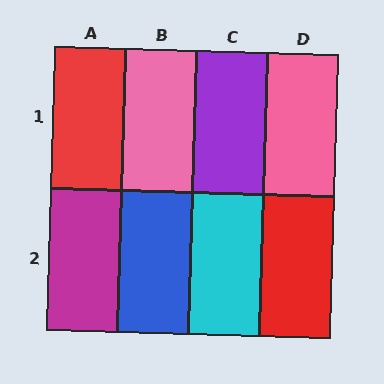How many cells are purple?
1 cell is purple.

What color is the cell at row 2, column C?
Cyan.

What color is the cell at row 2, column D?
Red.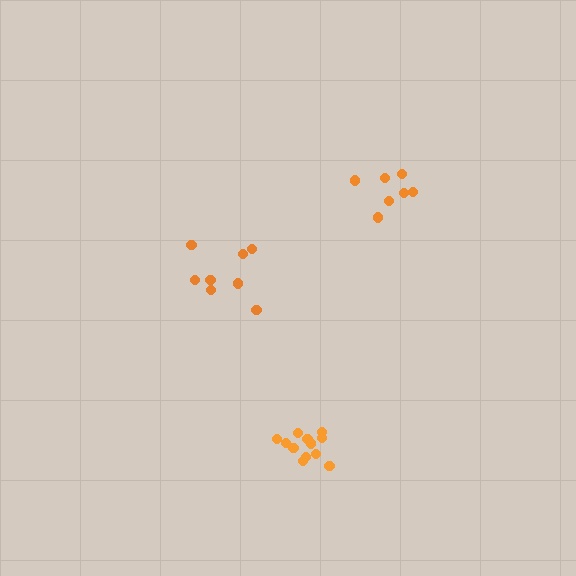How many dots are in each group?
Group 1: 8 dots, Group 2: 12 dots, Group 3: 7 dots (27 total).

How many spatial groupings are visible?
There are 3 spatial groupings.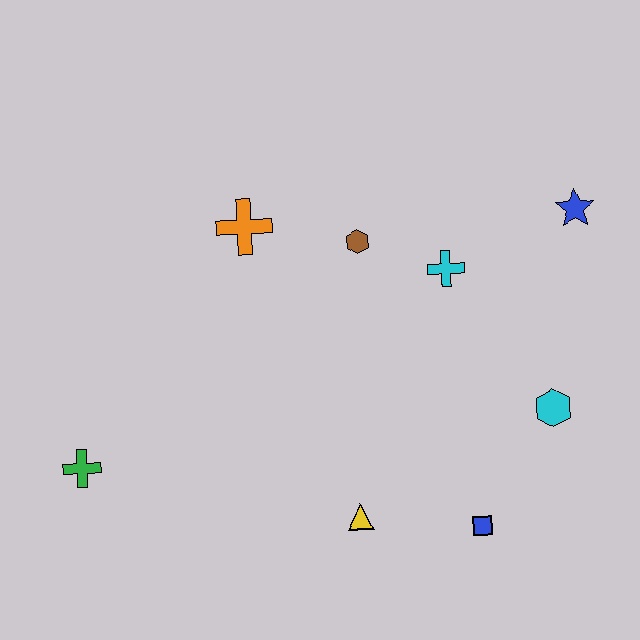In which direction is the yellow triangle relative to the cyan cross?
The yellow triangle is below the cyan cross.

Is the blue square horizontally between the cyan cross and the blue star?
Yes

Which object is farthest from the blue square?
The green cross is farthest from the blue square.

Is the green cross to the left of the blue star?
Yes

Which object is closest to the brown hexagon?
The cyan cross is closest to the brown hexagon.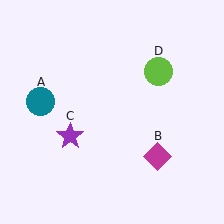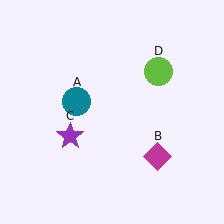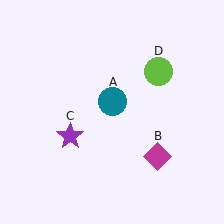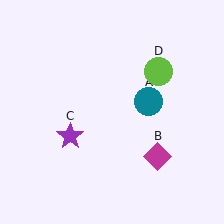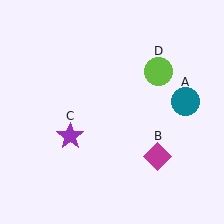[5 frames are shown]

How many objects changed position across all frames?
1 object changed position: teal circle (object A).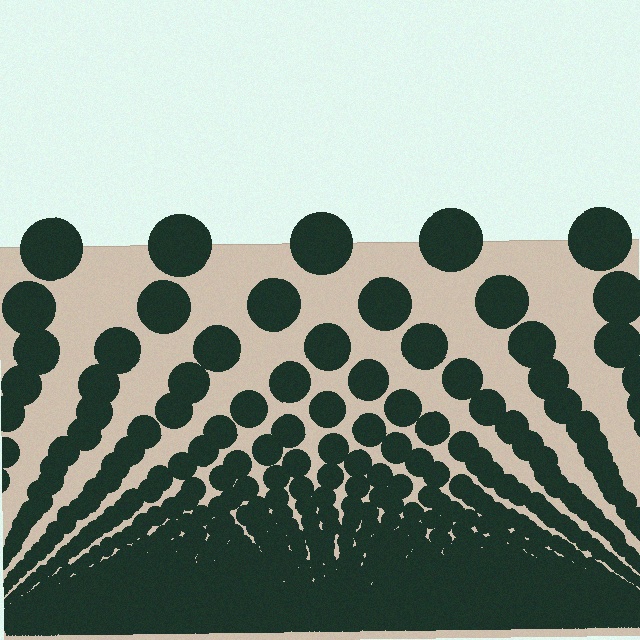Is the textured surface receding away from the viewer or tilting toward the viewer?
The surface appears to tilt toward the viewer. Texture elements get larger and sparser toward the top.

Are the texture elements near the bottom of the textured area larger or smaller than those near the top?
Smaller. The gradient is inverted — elements near the bottom are smaller and denser.